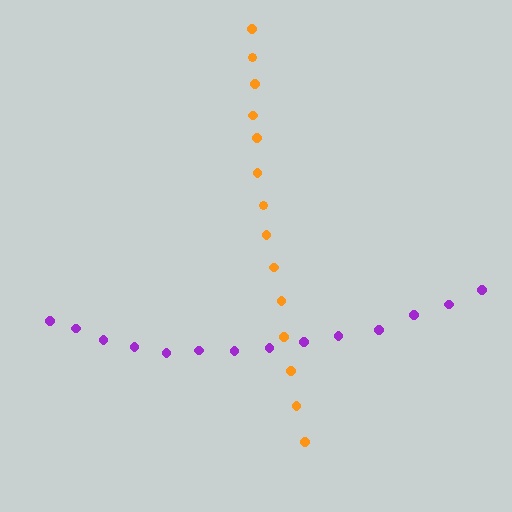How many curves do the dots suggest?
There are 2 distinct paths.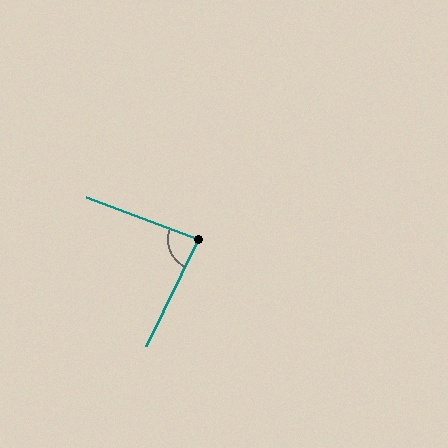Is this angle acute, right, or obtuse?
It is acute.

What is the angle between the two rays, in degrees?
Approximately 84 degrees.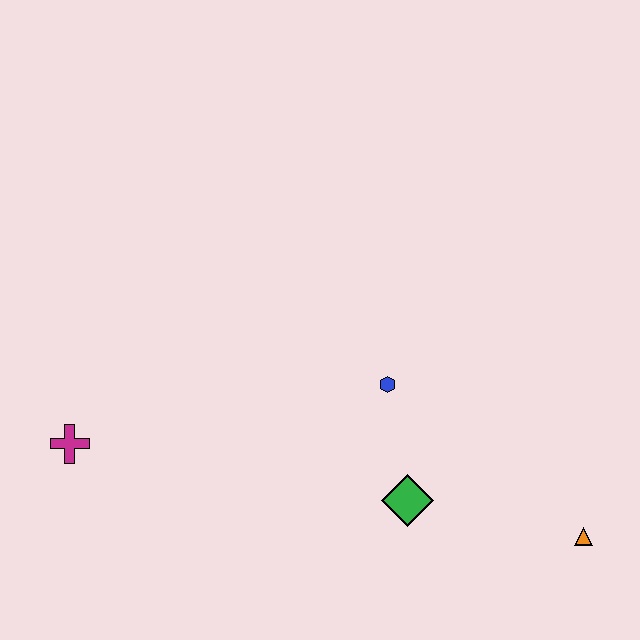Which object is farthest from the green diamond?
The magenta cross is farthest from the green diamond.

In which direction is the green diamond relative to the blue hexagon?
The green diamond is below the blue hexagon.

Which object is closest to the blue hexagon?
The green diamond is closest to the blue hexagon.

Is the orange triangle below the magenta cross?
Yes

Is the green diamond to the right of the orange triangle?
No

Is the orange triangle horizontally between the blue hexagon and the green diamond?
No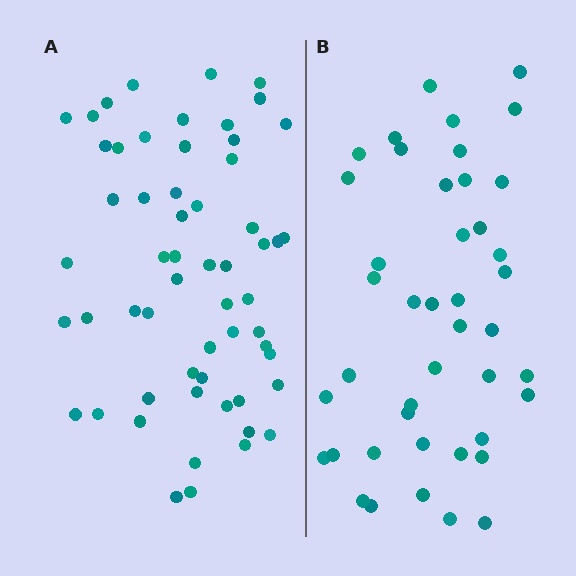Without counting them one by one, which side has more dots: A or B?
Region A (the left region) has more dots.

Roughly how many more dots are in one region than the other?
Region A has approximately 15 more dots than region B.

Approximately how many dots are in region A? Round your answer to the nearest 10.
About 60 dots. (The exact count is 58, which rounds to 60.)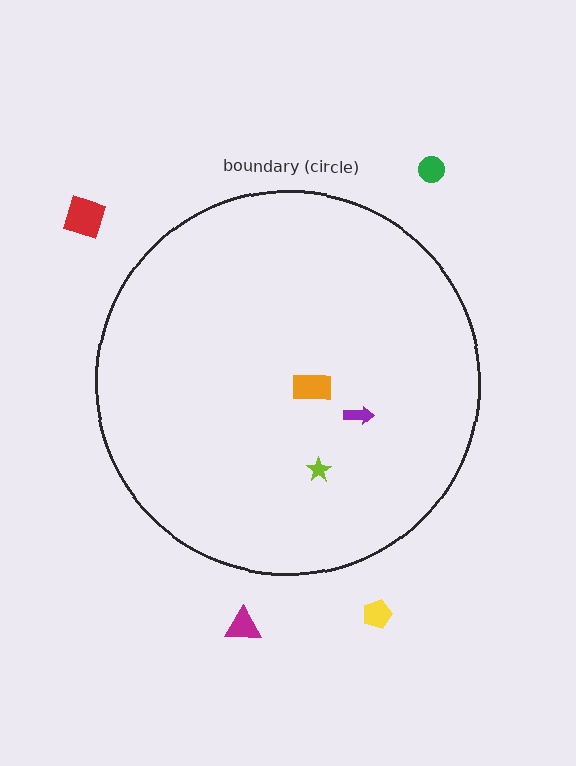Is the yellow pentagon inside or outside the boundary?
Outside.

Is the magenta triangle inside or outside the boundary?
Outside.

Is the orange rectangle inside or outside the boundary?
Inside.